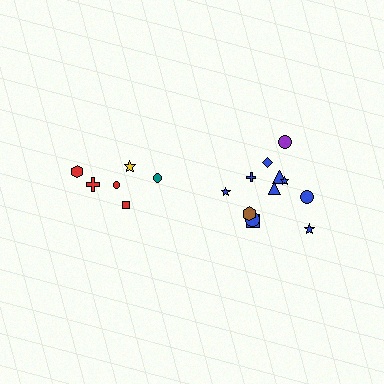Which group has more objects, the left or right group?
The right group.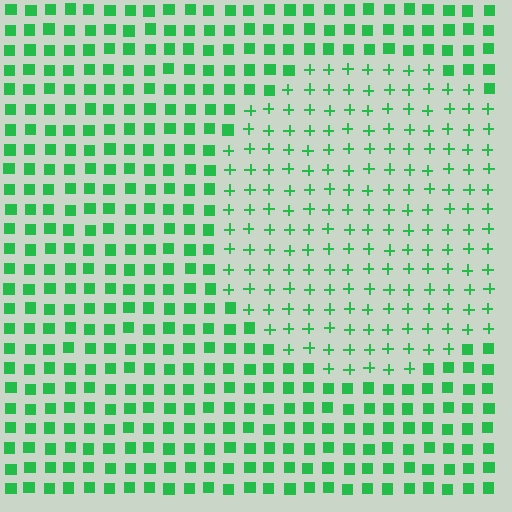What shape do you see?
I see a circle.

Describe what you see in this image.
The image is filled with small green elements arranged in a uniform grid. A circle-shaped region contains plus signs, while the surrounding area contains squares. The boundary is defined purely by the change in element shape.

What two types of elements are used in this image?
The image uses plus signs inside the circle region and squares outside it.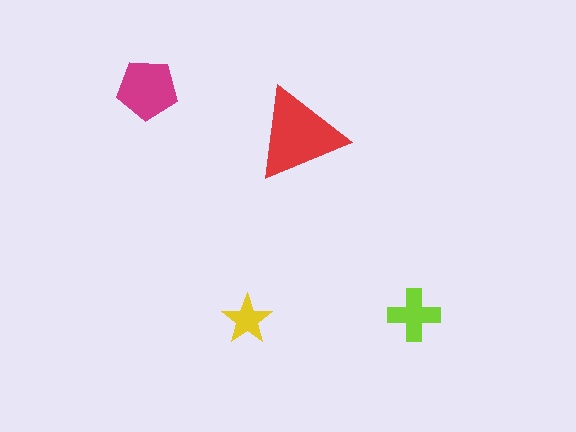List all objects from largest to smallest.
The red triangle, the magenta pentagon, the lime cross, the yellow star.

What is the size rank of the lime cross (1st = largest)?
3rd.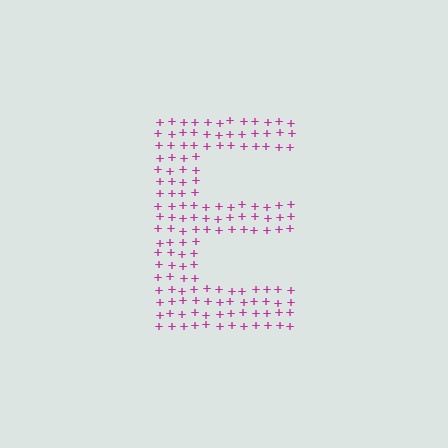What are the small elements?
The small elements are plus signs.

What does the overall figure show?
The overall figure shows the letter E.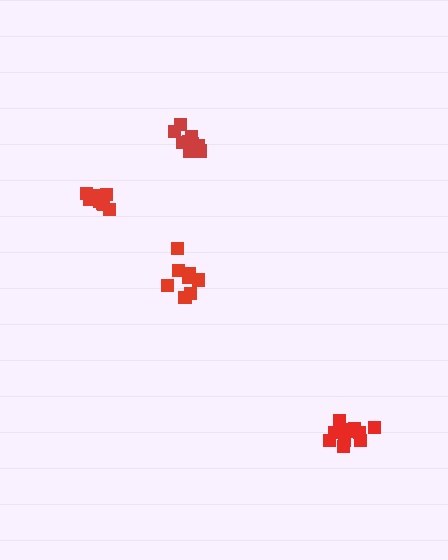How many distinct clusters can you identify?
There are 4 distinct clusters.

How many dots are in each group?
Group 1: 8 dots, Group 2: 10 dots, Group 3: 11 dots, Group 4: 8 dots (37 total).